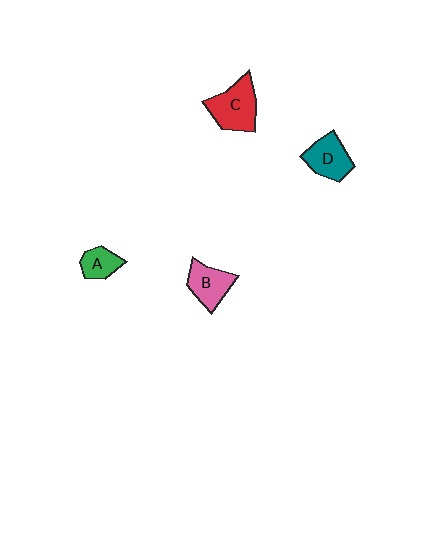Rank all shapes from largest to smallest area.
From largest to smallest: C (red), D (teal), B (pink), A (green).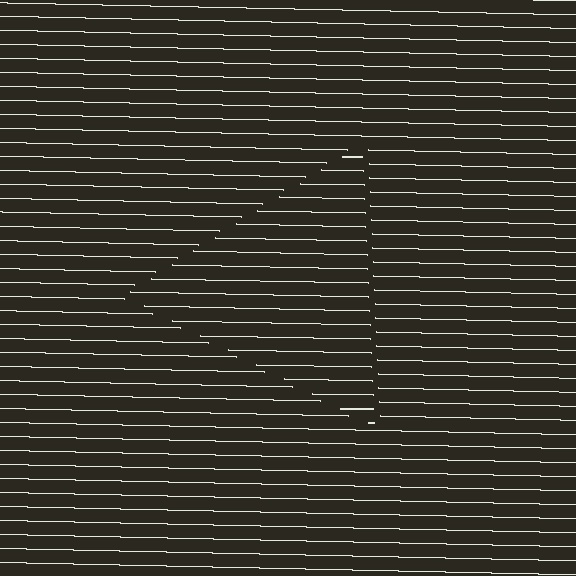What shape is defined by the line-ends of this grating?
An illusory triangle. The interior of the shape contains the same grating, shifted by half a period — the contour is defined by the phase discontinuity where line-ends from the inner and outer gratings abut.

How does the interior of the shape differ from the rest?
The interior of the shape contains the same grating, shifted by half a period — the contour is defined by the phase discontinuity where line-ends from the inner and outer gratings abut.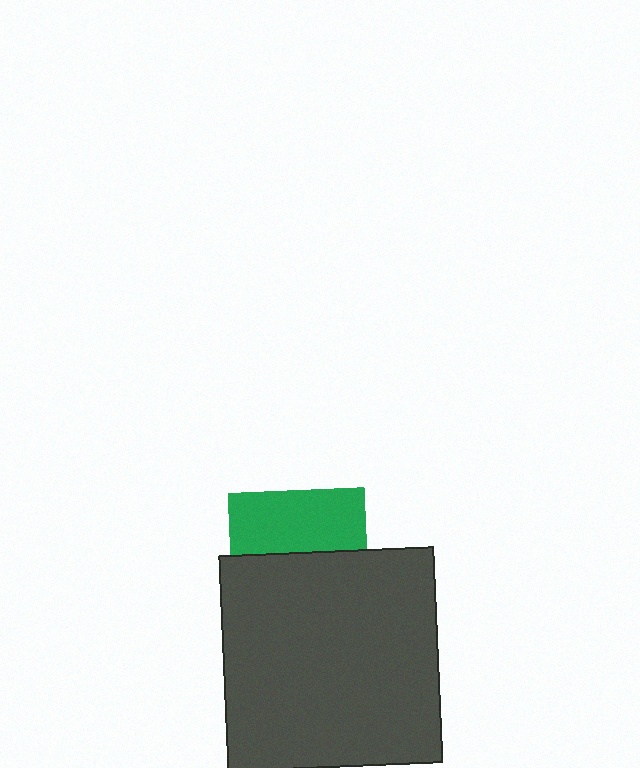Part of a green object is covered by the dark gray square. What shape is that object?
It is a square.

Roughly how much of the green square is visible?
About half of it is visible (roughly 46%).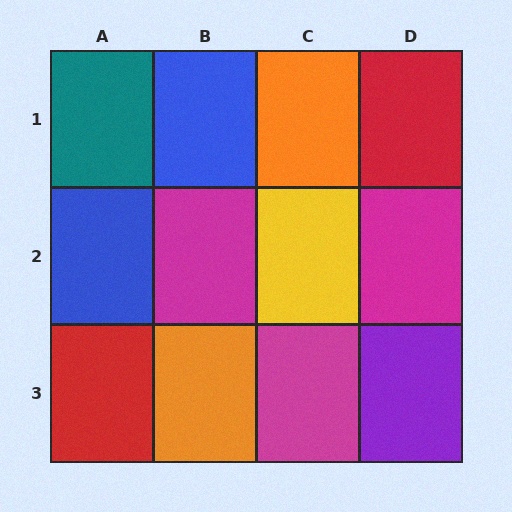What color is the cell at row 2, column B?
Magenta.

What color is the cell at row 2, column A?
Blue.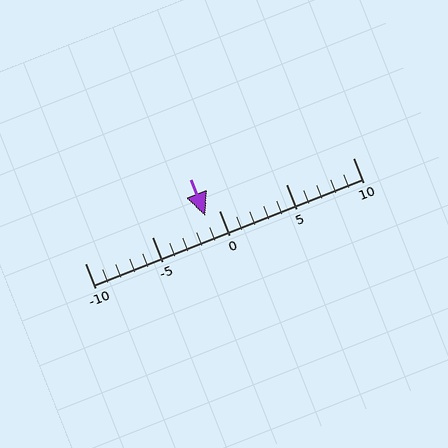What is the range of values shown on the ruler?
The ruler shows values from -10 to 10.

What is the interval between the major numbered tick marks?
The major tick marks are spaced 5 units apart.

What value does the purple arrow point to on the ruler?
The purple arrow points to approximately -1.